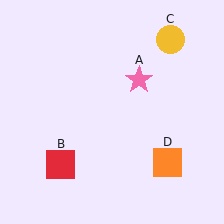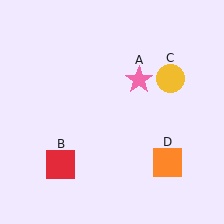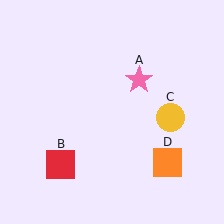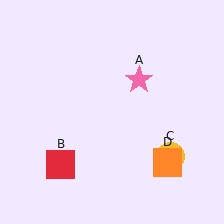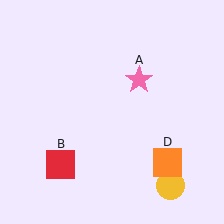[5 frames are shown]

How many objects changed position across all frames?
1 object changed position: yellow circle (object C).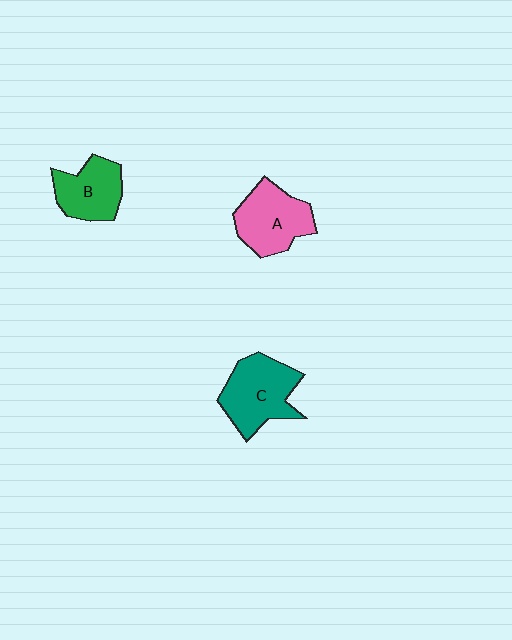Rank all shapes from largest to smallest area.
From largest to smallest: C (teal), A (pink), B (green).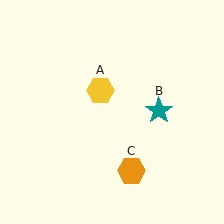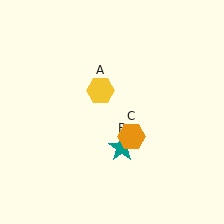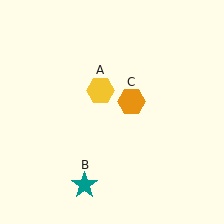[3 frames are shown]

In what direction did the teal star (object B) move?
The teal star (object B) moved down and to the left.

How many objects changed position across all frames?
2 objects changed position: teal star (object B), orange hexagon (object C).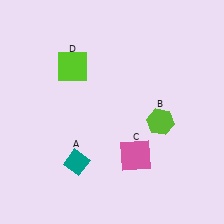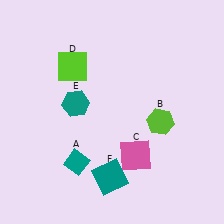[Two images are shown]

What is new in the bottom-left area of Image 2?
A teal square (F) was added in the bottom-left area of Image 2.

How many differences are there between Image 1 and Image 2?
There are 2 differences between the two images.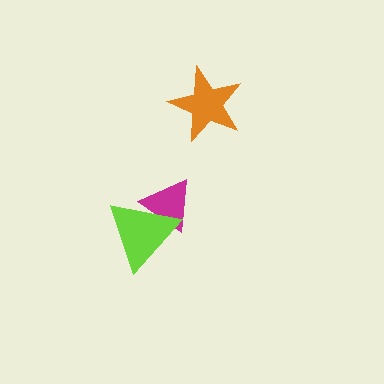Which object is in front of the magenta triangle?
The lime triangle is in front of the magenta triangle.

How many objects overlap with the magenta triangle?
1 object overlaps with the magenta triangle.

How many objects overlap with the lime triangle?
1 object overlaps with the lime triangle.